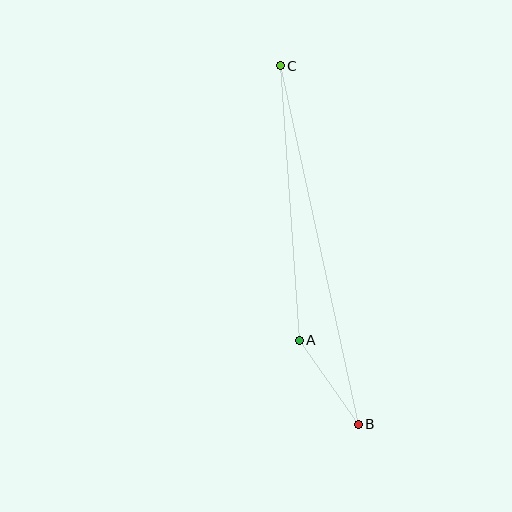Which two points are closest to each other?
Points A and B are closest to each other.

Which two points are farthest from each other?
Points B and C are farthest from each other.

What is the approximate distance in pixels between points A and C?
The distance between A and C is approximately 275 pixels.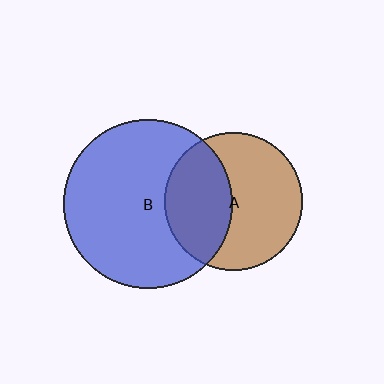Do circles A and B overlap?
Yes.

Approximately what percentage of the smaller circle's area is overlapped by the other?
Approximately 40%.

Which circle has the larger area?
Circle B (blue).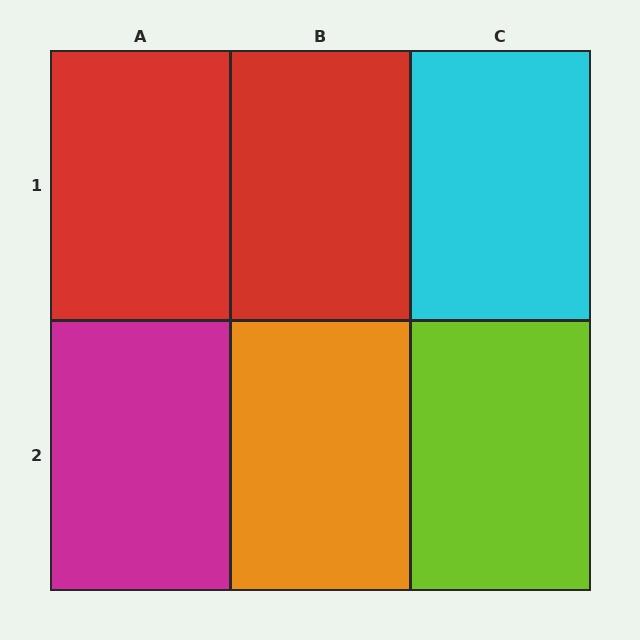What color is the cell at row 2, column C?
Lime.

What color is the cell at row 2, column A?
Magenta.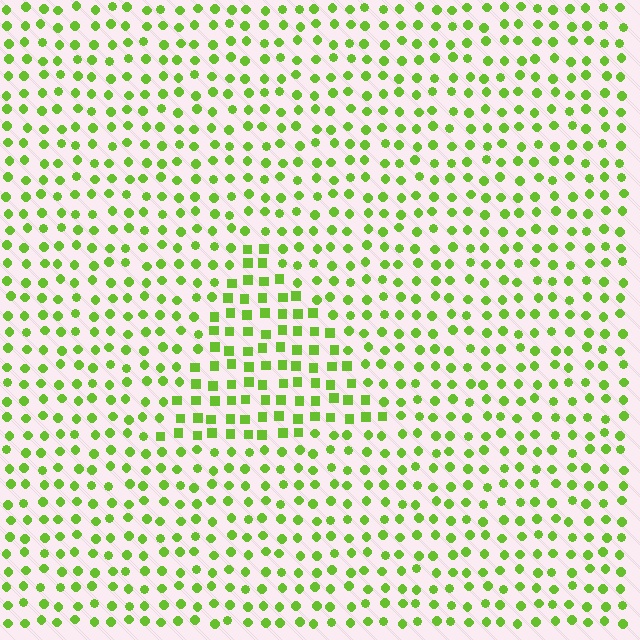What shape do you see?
I see a triangle.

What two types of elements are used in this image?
The image uses squares inside the triangle region and circles outside it.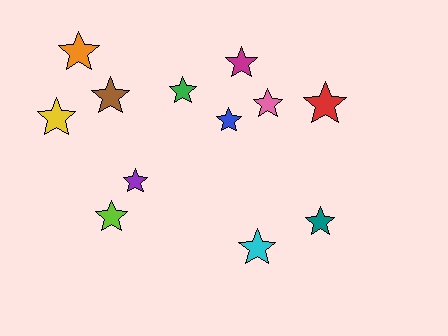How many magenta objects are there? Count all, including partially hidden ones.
There is 1 magenta object.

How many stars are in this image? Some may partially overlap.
There are 12 stars.